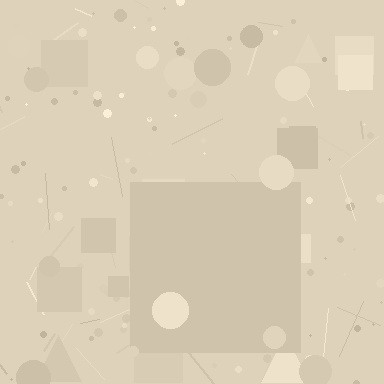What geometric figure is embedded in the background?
A square is embedded in the background.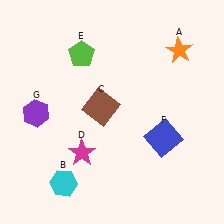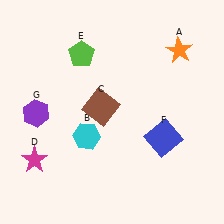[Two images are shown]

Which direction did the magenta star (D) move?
The magenta star (D) moved left.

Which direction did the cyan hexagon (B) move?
The cyan hexagon (B) moved up.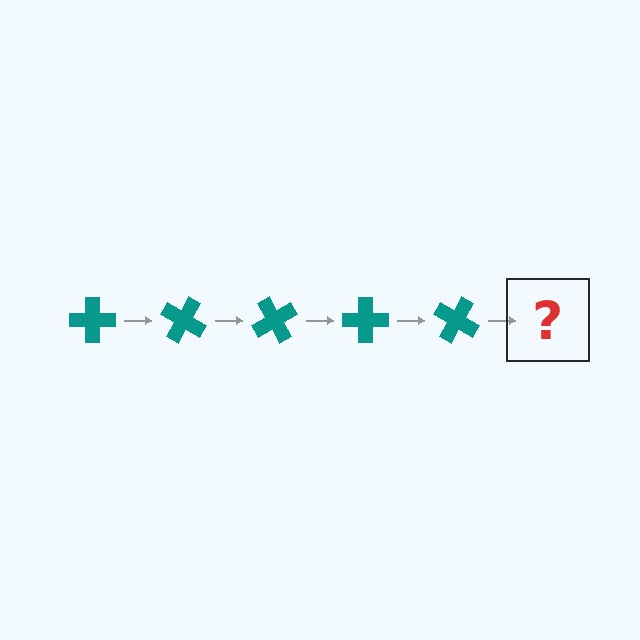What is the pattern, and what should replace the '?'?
The pattern is that the cross rotates 30 degrees each step. The '?' should be a teal cross rotated 150 degrees.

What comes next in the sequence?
The next element should be a teal cross rotated 150 degrees.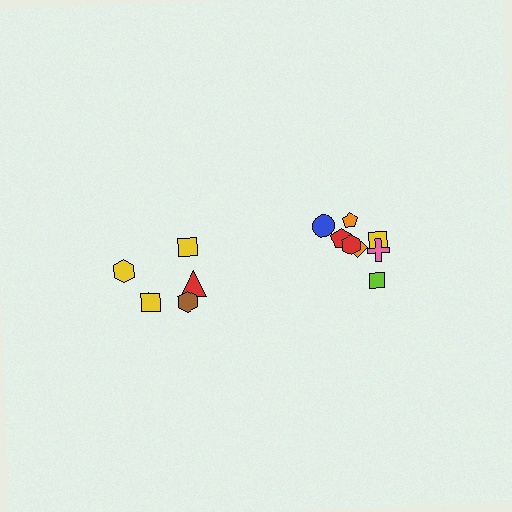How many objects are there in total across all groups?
There are 14 objects.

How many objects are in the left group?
There are 6 objects.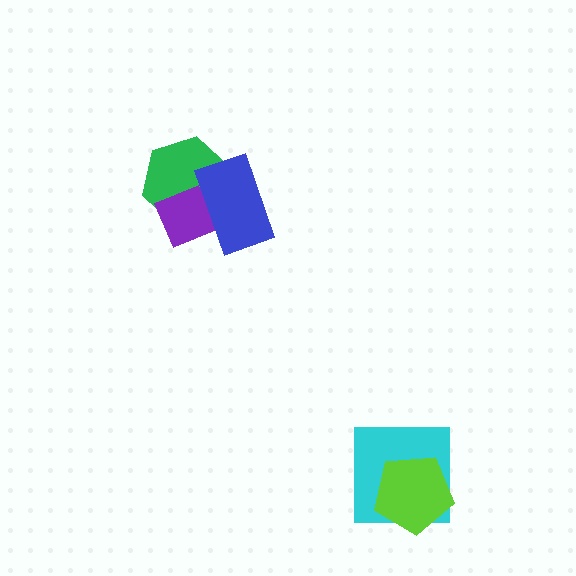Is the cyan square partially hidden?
Yes, it is partially covered by another shape.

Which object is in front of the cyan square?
The lime pentagon is in front of the cyan square.